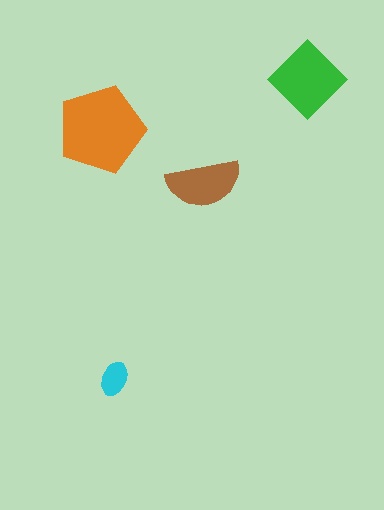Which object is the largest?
The orange pentagon.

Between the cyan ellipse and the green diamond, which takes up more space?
The green diamond.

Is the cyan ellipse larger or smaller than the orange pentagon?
Smaller.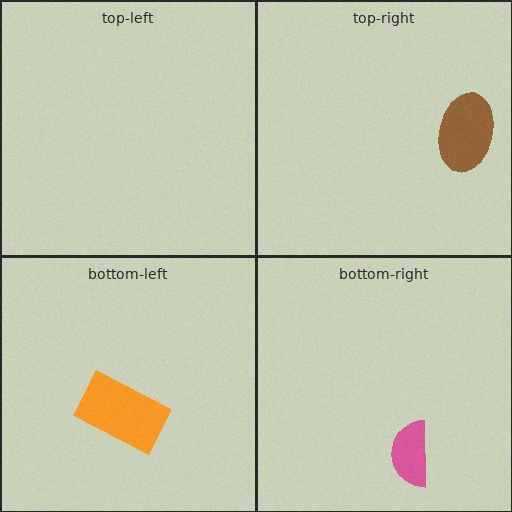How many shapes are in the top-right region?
1.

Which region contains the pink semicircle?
The bottom-right region.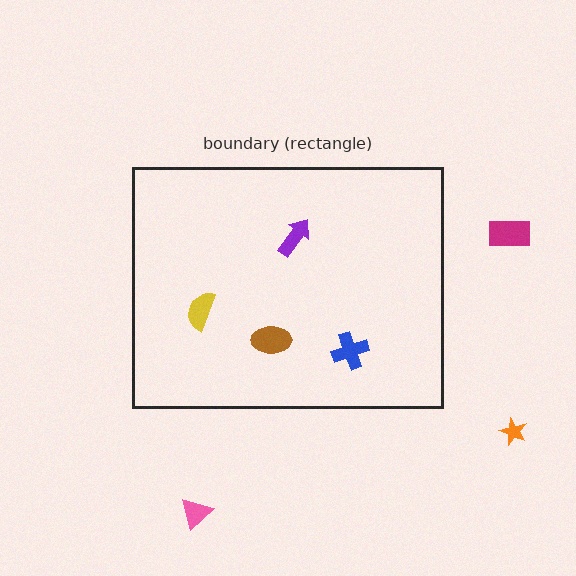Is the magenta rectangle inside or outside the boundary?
Outside.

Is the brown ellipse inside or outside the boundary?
Inside.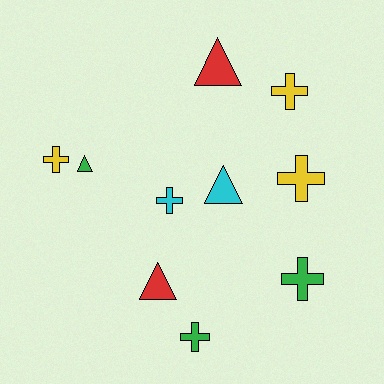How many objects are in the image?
There are 10 objects.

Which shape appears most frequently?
Cross, with 6 objects.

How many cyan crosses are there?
There is 1 cyan cross.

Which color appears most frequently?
Yellow, with 3 objects.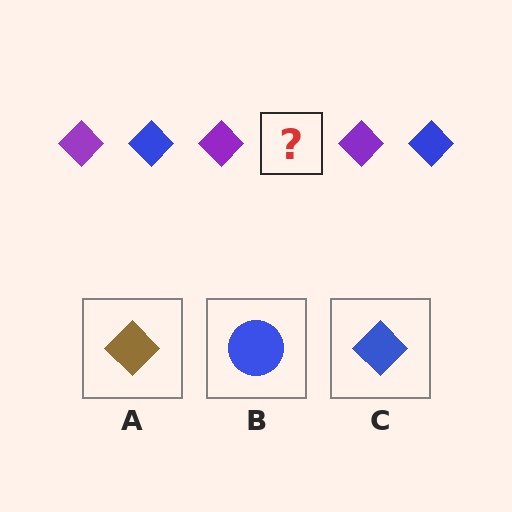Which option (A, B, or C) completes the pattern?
C.